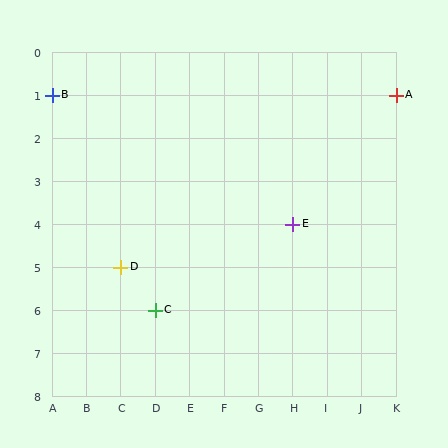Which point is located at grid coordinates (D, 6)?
Point C is at (D, 6).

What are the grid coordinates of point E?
Point E is at grid coordinates (H, 4).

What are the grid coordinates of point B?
Point B is at grid coordinates (A, 1).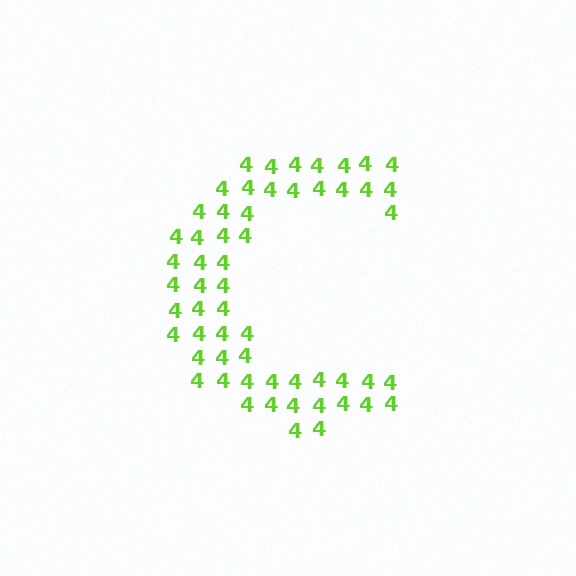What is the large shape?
The large shape is the letter C.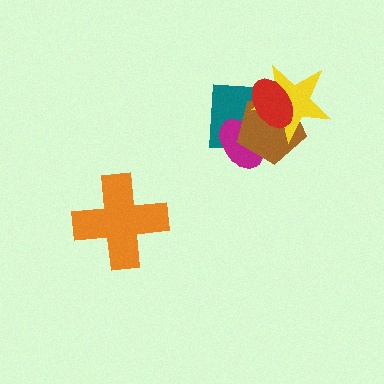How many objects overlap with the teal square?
4 objects overlap with the teal square.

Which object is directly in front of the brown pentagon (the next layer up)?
The yellow star is directly in front of the brown pentagon.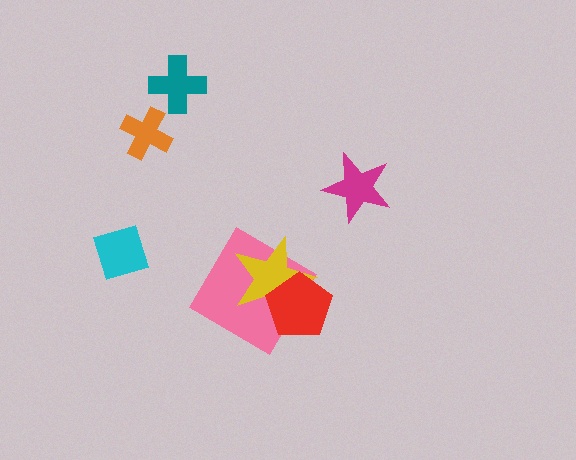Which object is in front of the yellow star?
The red pentagon is in front of the yellow star.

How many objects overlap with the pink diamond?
2 objects overlap with the pink diamond.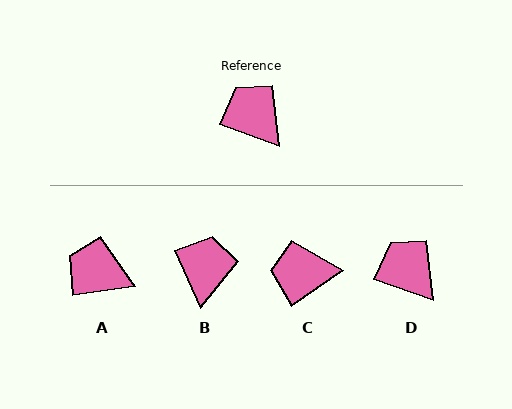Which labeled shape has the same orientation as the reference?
D.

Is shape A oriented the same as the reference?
No, it is off by about 28 degrees.